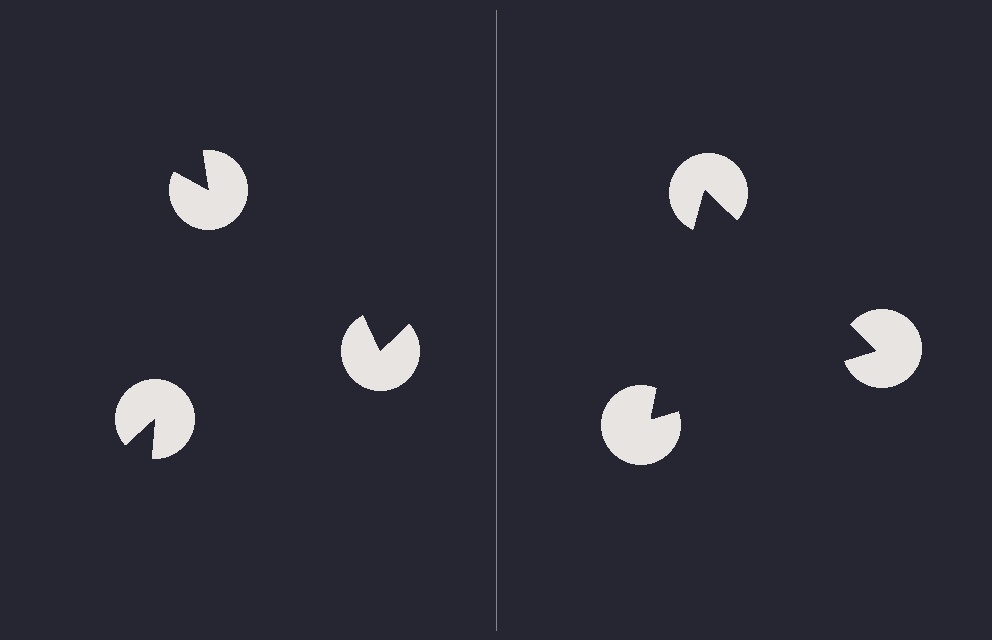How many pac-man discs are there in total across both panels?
6 — 3 on each side.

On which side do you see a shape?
An illusory triangle appears on the right side. On the left side the wedge cuts are rotated, so no coherent shape forms.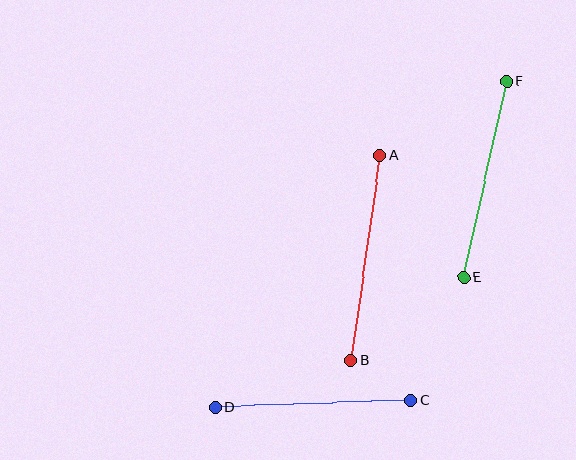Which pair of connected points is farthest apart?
Points A and B are farthest apart.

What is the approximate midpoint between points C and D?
The midpoint is at approximately (313, 403) pixels.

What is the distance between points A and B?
The distance is approximately 208 pixels.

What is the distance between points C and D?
The distance is approximately 195 pixels.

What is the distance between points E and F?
The distance is approximately 201 pixels.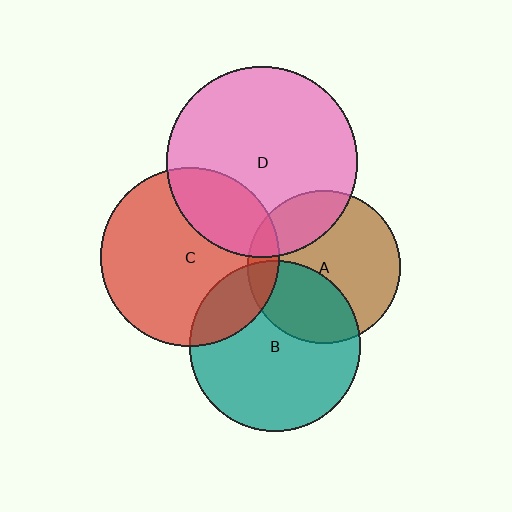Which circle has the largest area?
Circle D (pink).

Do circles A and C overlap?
Yes.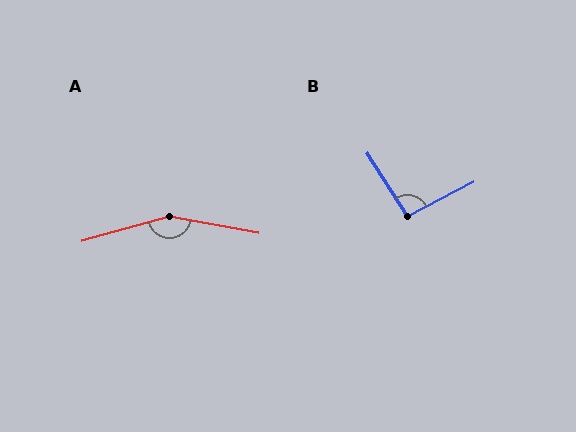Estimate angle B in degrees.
Approximately 95 degrees.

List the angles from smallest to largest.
B (95°), A (154°).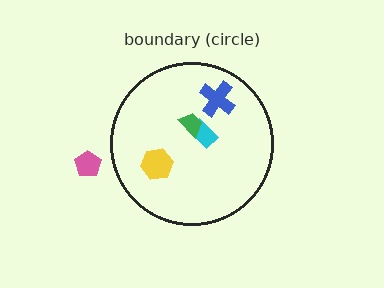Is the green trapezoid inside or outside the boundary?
Inside.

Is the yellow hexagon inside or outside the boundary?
Inside.